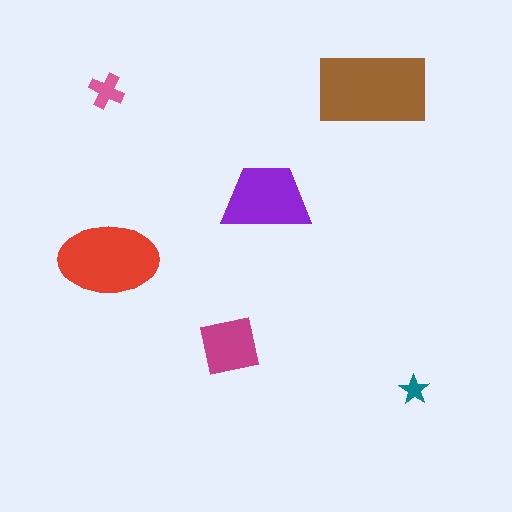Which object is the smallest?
The teal star.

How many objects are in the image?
There are 6 objects in the image.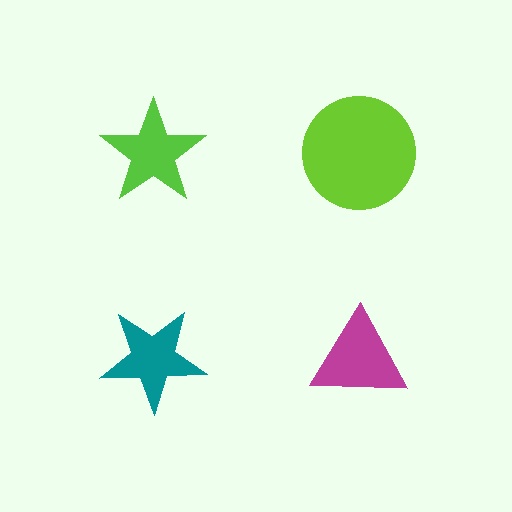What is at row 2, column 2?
A magenta triangle.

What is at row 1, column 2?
A lime circle.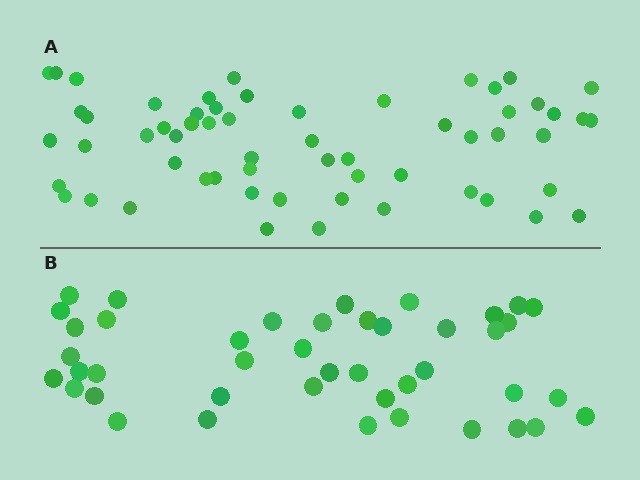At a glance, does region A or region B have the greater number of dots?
Region A (the top region) has more dots.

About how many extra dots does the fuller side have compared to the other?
Region A has approximately 15 more dots than region B.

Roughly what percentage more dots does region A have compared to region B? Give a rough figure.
About 35% more.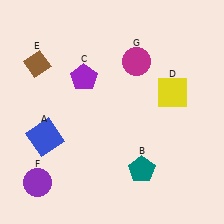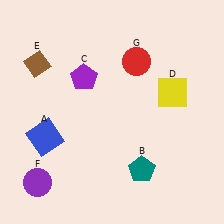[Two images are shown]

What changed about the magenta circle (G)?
In Image 1, G is magenta. In Image 2, it changed to red.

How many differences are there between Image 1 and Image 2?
There is 1 difference between the two images.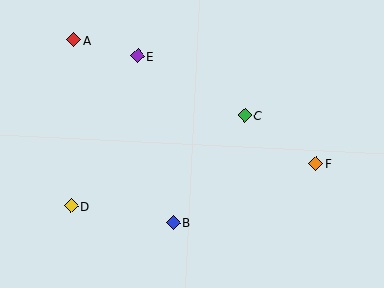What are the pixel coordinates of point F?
Point F is at (316, 163).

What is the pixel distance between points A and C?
The distance between A and C is 187 pixels.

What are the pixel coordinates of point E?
Point E is at (137, 56).